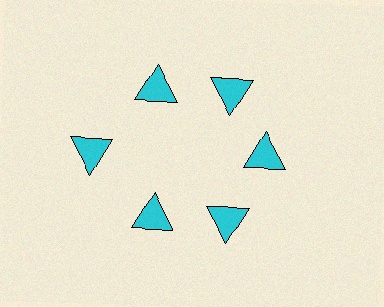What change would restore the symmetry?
The symmetry would be restored by moving it inward, back onto the ring so that all 6 triangles sit at equal angles and equal distance from the center.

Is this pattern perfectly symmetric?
No. The 6 cyan triangles are arranged in a ring, but one element near the 9 o'clock position is pushed outward from the center, breaking the 6-fold rotational symmetry.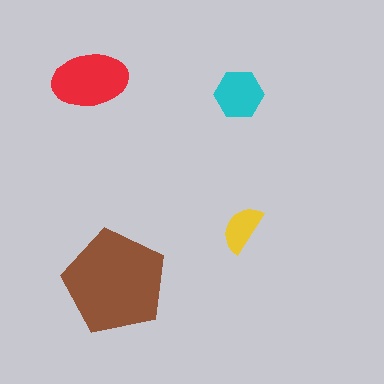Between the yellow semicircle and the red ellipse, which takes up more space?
The red ellipse.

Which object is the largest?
The brown pentagon.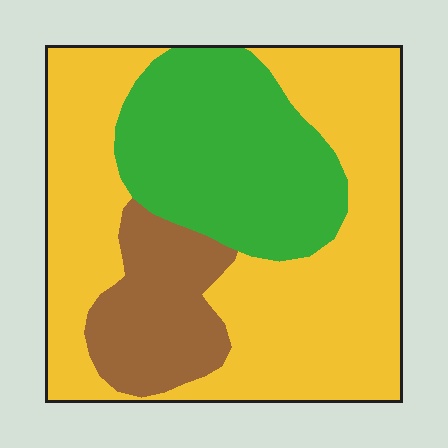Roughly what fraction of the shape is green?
Green covers roughly 30% of the shape.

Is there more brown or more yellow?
Yellow.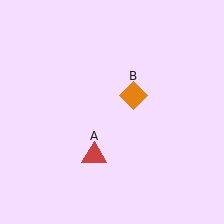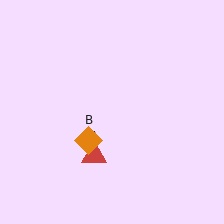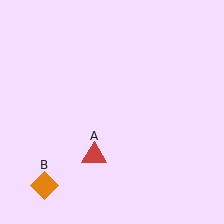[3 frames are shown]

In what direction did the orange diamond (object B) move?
The orange diamond (object B) moved down and to the left.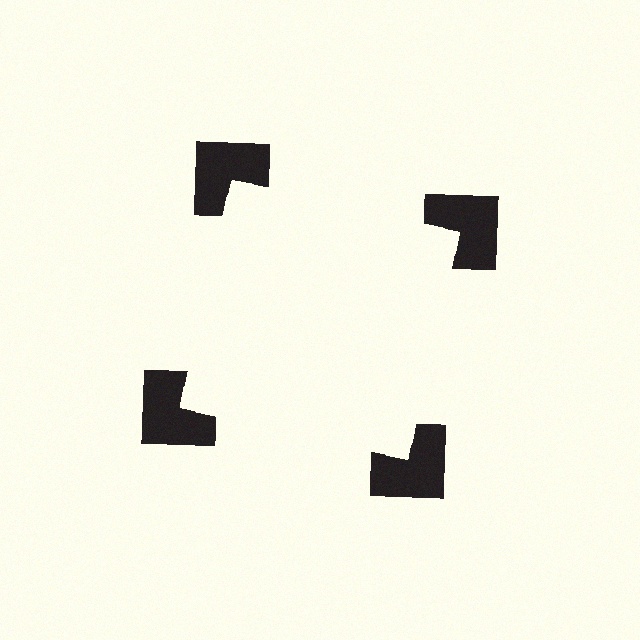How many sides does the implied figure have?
4 sides.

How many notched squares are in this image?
There are 4 — one at each vertex of the illusory square.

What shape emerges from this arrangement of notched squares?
An illusory square — its edges are inferred from the aligned wedge cuts in the notched squares, not physically drawn.